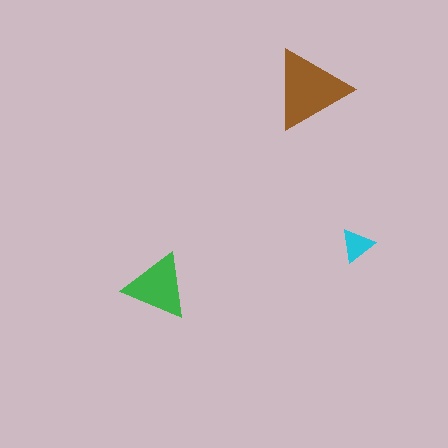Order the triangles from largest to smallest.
the brown one, the green one, the cyan one.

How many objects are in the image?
There are 3 objects in the image.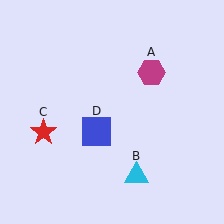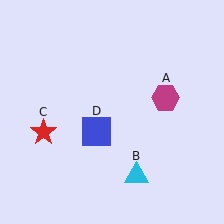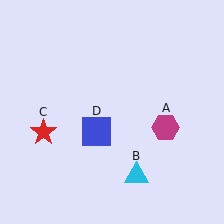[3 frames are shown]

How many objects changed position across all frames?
1 object changed position: magenta hexagon (object A).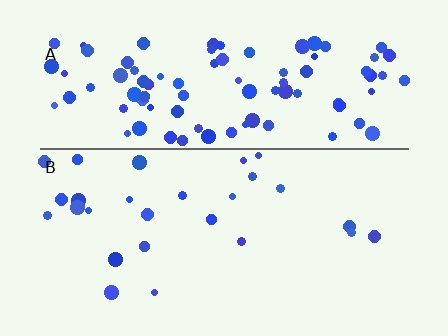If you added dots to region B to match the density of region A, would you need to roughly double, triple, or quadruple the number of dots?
Approximately quadruple.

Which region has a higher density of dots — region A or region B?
A (the top).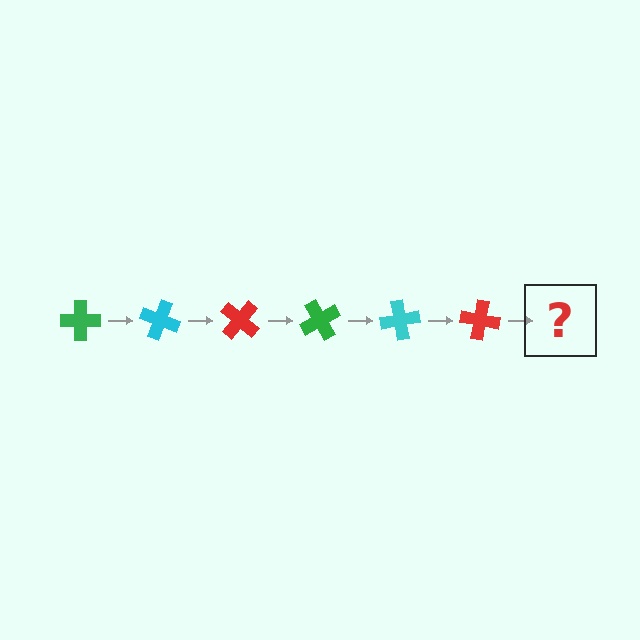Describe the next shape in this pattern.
It should be a green cross, rotated 120 degrees from the start.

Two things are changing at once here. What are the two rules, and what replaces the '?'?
The two rules are that it rotates 20 degrees each step and the color cycles through green, cyan, and red. The '?' should be a green cross, rotated 120 degrees from the start.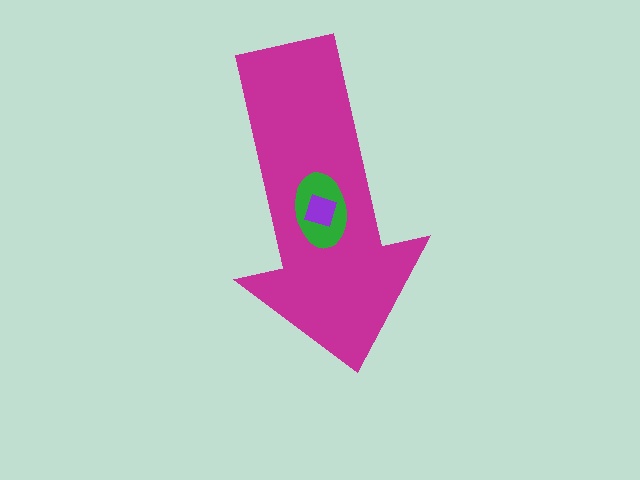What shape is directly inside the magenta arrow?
The green ellipse.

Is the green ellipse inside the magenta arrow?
Yes.